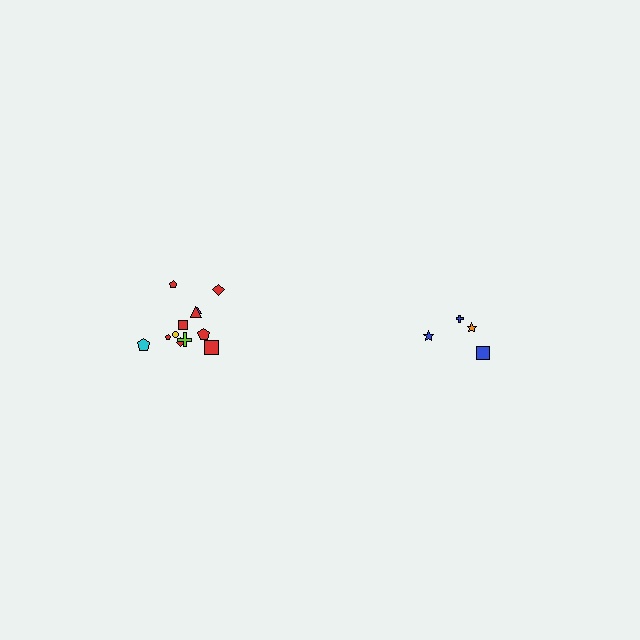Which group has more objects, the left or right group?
The left group.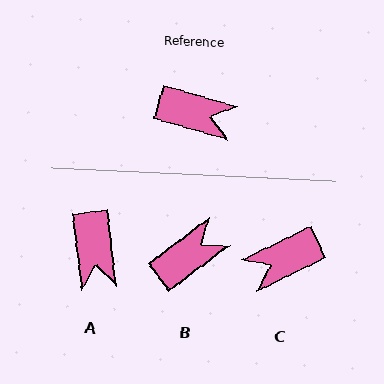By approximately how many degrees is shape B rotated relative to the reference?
Approximately 52 degrees counter-clockwise.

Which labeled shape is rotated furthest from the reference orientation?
C, about 138 degrees away.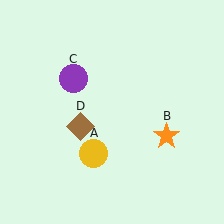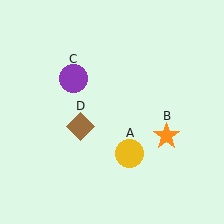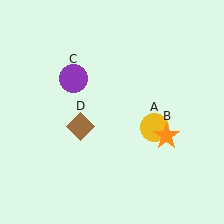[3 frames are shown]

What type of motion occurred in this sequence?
The yellow circle (object A) rotated counterclockwise around the center of the scene.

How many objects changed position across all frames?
1 object changed position: yellow circle (object A).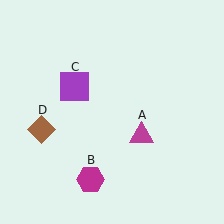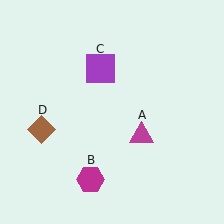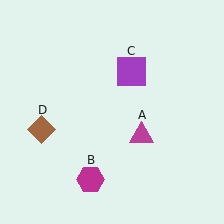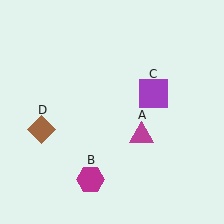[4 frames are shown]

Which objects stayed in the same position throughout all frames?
Magenta triangle (object A) and magenta hexagon (object B) and brown diamond (object D) remained stationary.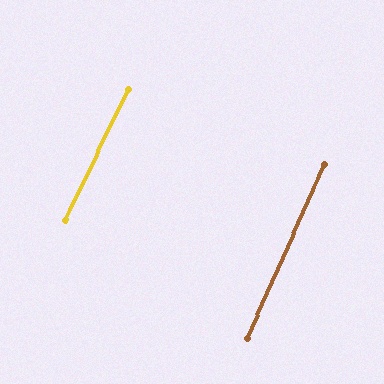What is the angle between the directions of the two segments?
Approximately 1 degree.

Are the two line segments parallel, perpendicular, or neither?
Parallel — their directions differ by only 1.2°.